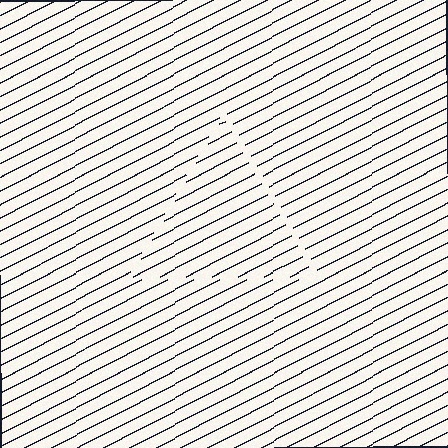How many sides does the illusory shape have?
3 sides — the line-ends trace a triangle.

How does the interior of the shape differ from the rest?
The interior of the shape contains the same grating, shifted by half a period — the contour is defined by the phase discontinuity where line-ends from the inner and outer gratings abut.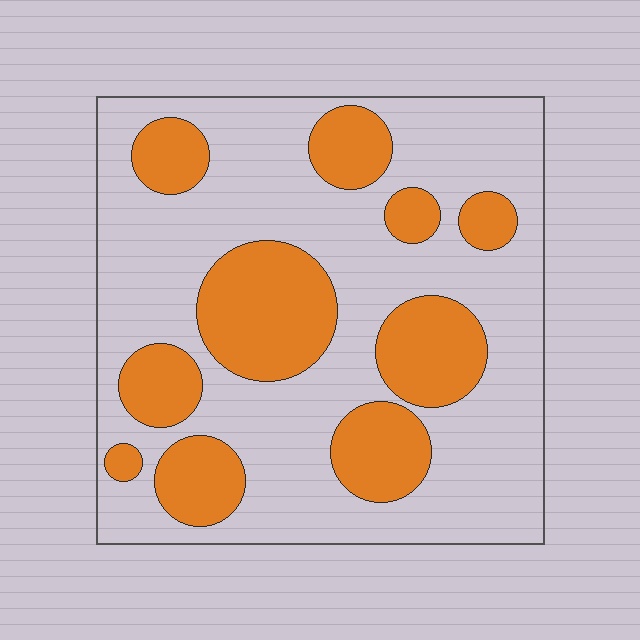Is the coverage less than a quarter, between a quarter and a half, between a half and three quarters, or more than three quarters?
Between a quarter and a half.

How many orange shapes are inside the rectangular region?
10.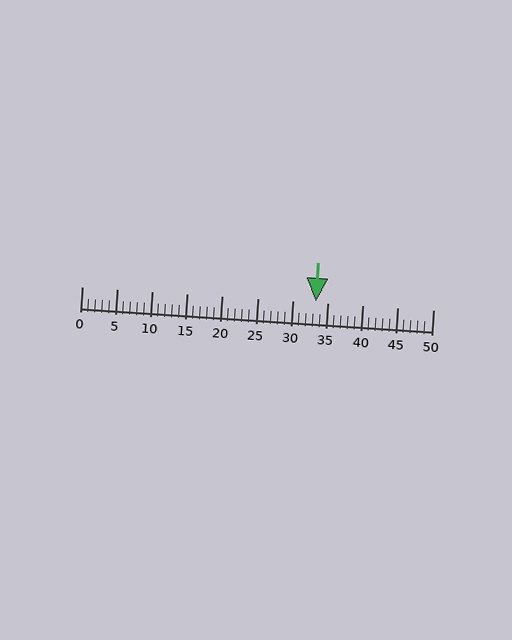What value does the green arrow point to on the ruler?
The green arrow points to approximately 33.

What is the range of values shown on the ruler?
The ruler shows values from 0 to 50.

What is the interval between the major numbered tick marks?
The major tick marks are spaced 5 units apart.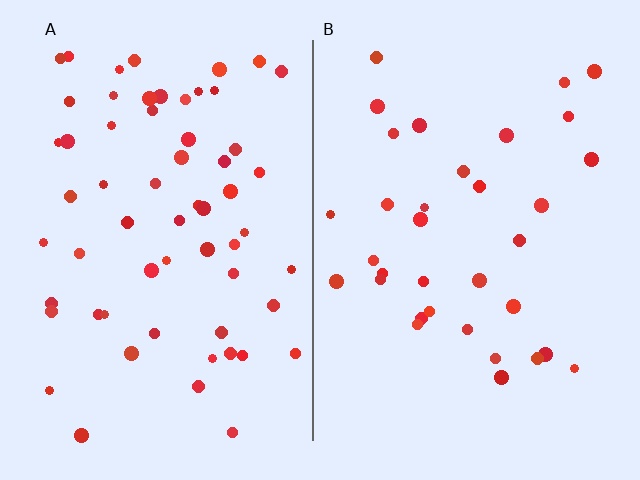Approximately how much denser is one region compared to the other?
Approximately 1.8× — region A over region B.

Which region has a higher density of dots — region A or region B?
A (the left).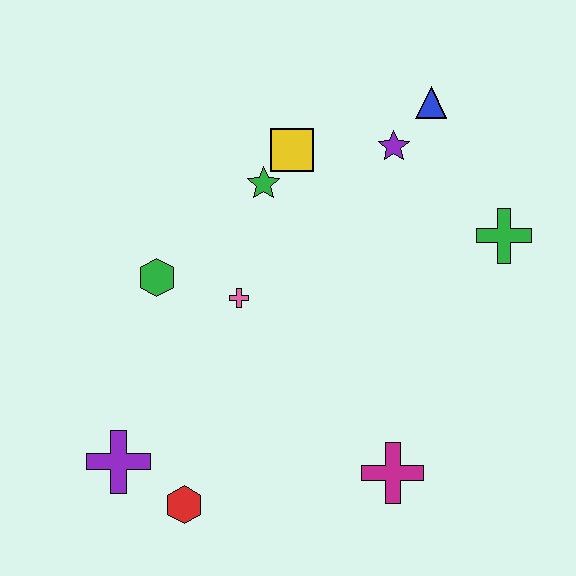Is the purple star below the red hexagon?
No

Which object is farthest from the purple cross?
The blue triangle is farthest from the purple cross.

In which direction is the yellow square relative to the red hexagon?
The yellow square is above the red hexagon.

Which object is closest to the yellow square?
The green star is closest to the yellow square.